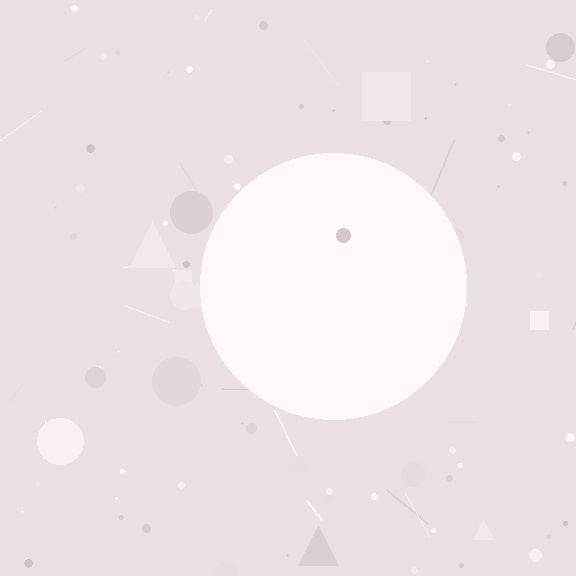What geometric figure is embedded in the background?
A circle is embedded in the background.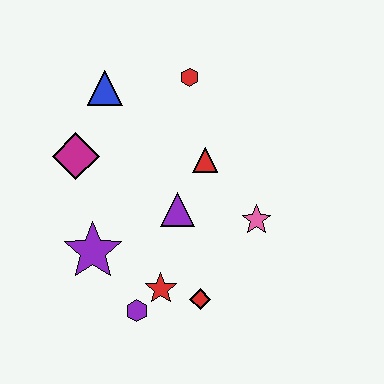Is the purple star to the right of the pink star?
No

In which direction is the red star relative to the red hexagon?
The red star is below the red hexagon.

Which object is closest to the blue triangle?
The magenta diamond is closest to the blue triangle.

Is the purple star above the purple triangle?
No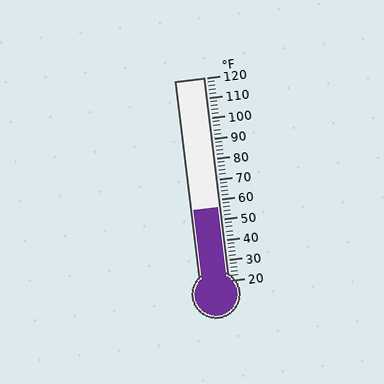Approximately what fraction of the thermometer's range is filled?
The thermometer is filled to approximately 35% of its range.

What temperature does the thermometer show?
The thermometer shows approximately 56°F.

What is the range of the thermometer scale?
The thermometer scale ranges from 20°F to 120°F.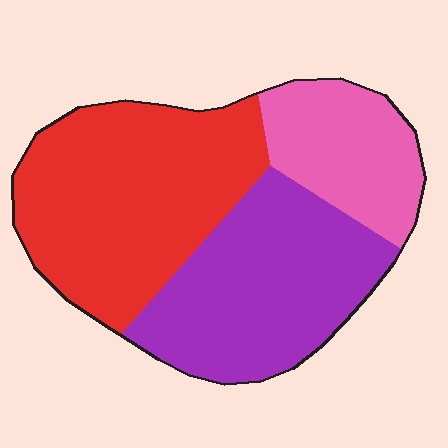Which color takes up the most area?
Red, at roughly 45%.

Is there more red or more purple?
Red.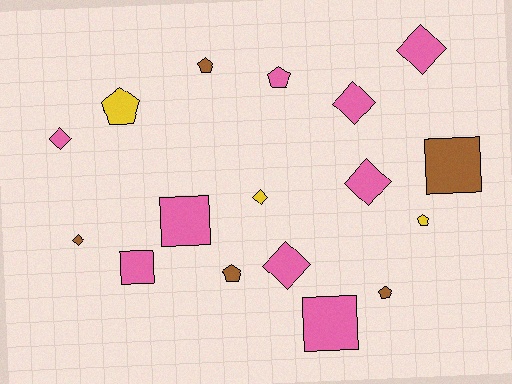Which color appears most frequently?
Pink, with 9 objects.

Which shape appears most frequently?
Diamond, with 7 objects.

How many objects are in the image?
There are 17 objects.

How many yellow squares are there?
There are no yellow squares.